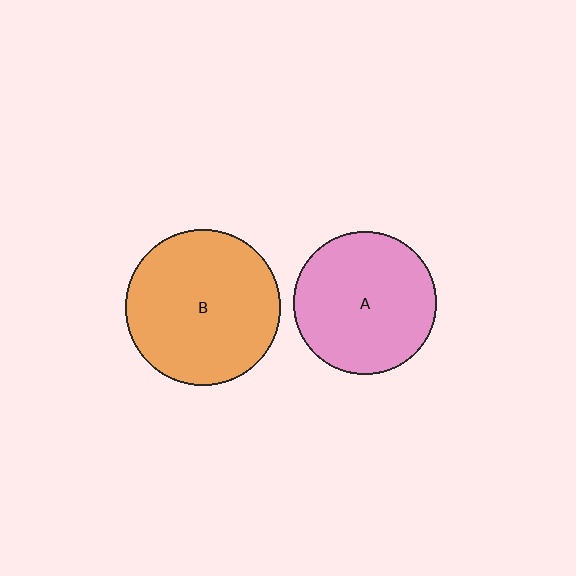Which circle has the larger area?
Circle B (orange).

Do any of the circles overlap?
No, none of the circles overlap.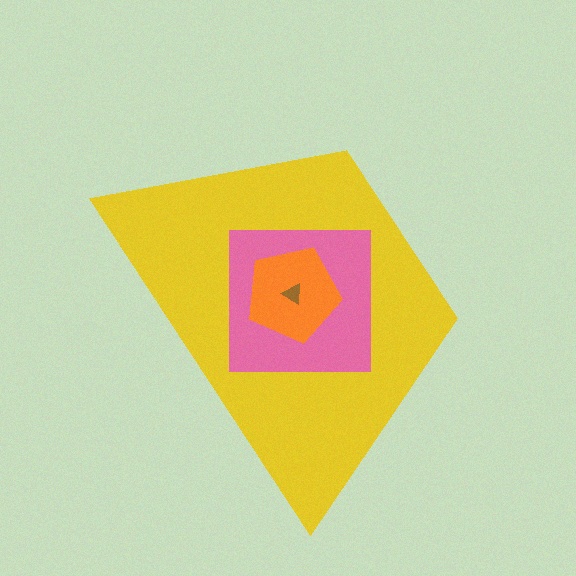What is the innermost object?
The brown triangle.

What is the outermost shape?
The yellow trapezoid.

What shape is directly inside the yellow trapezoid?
The pink square.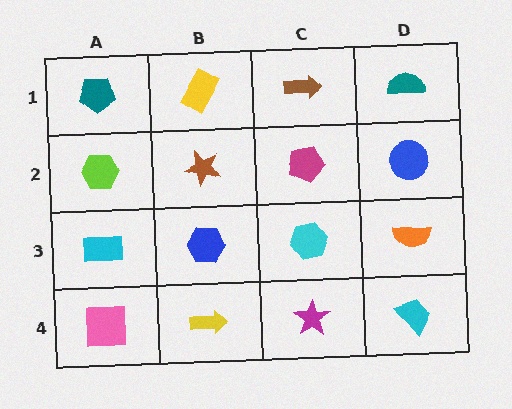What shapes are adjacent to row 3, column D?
A blue circle (row 2, column D), a cyan trapezoid (row 4, column D), a cyan hexagon (row 3, column C).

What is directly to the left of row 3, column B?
A cyan rectangle.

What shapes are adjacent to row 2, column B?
A yellow rectangle (row 1, column B), a blue hexagon (row 3, column B), a lime hexagon (row 2, column A), a magenta pentagon (row 2, column C).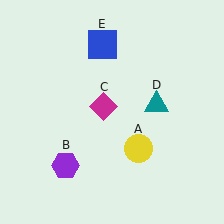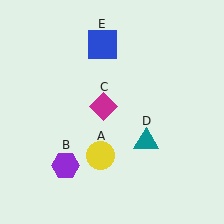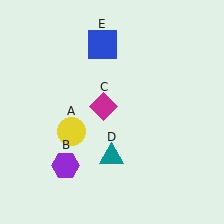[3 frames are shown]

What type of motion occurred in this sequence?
The yellow circle (object A), teal triangle (object D) rotated clockwise around the center of the scene.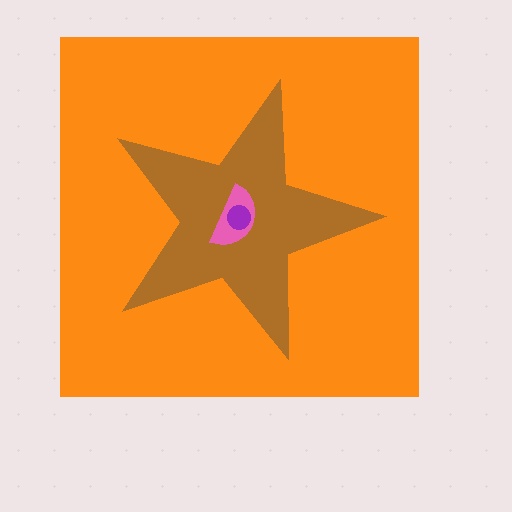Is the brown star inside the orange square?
Yes.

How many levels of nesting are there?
4.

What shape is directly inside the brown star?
The pink semicircle.